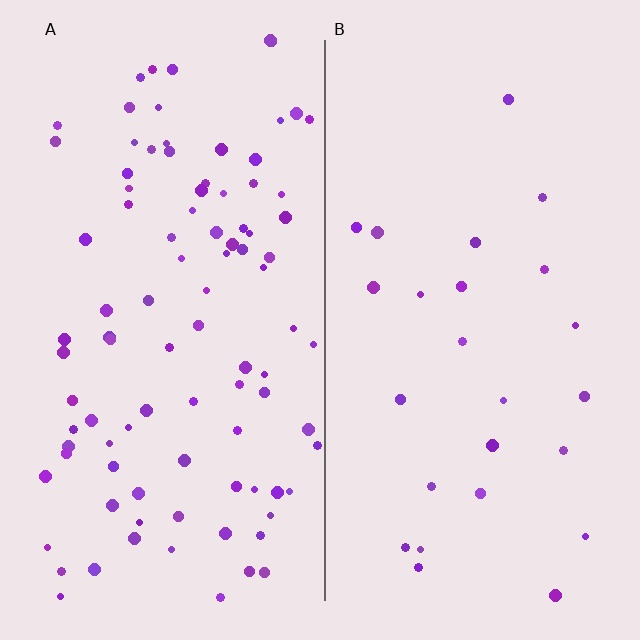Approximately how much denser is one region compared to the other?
Approximately 3.8× — region A over region B.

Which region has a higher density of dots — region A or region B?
A (the left).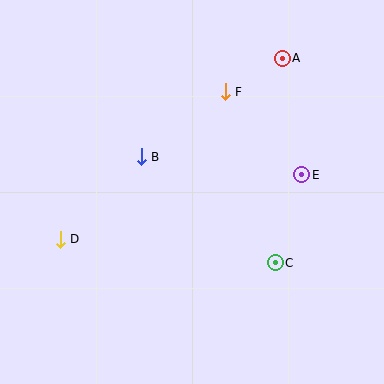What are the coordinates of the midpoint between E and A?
The midpoint between E and A is at (292, 116).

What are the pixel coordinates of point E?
Point E is at (302, 175).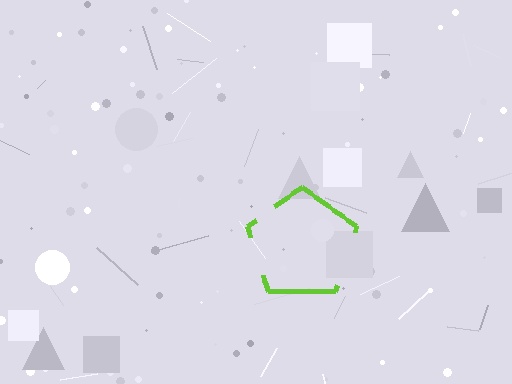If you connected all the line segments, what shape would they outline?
They would outline a pentagon.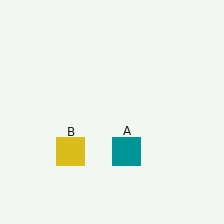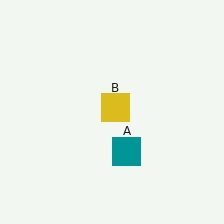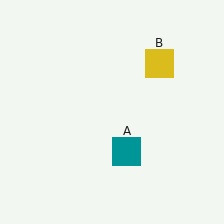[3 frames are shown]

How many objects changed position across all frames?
1 object changed position: yellow square (object B).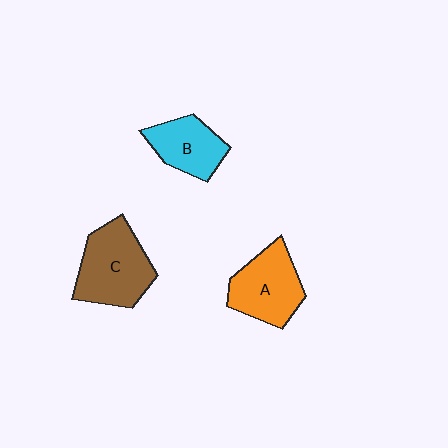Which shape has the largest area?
Shape C (brown).